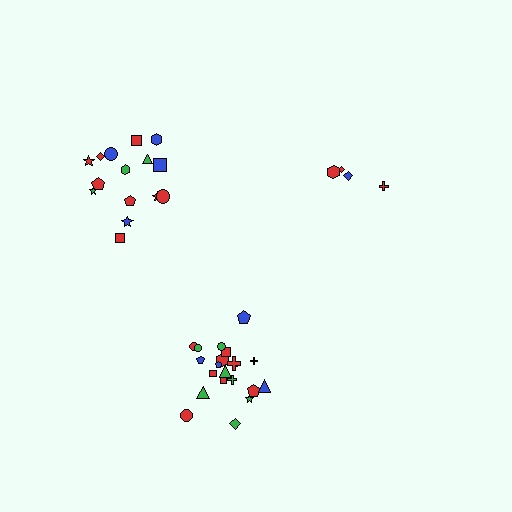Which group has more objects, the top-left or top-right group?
The top-left group.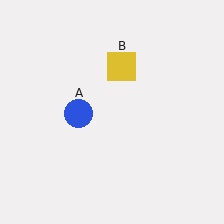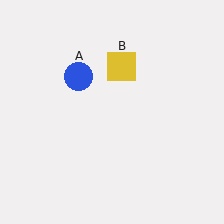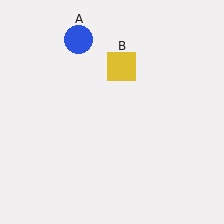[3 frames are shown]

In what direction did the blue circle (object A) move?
The blue circle (object A) moved up.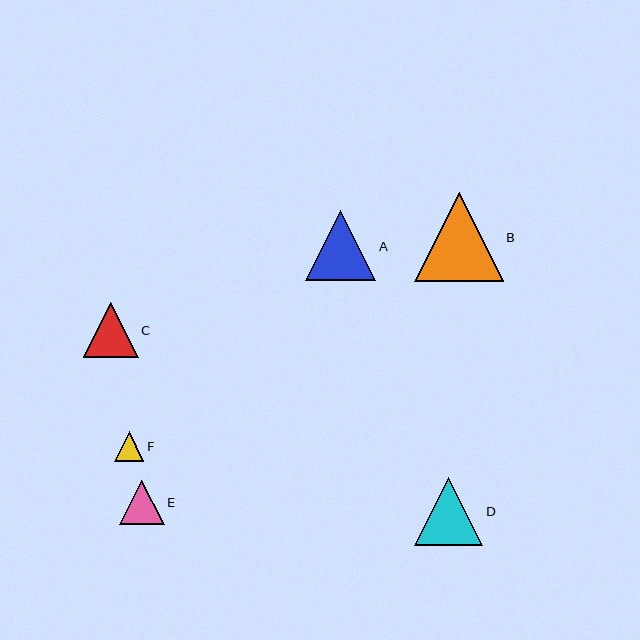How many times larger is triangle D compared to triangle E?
Triangle D is approximately 1.5 times the size of triangle E.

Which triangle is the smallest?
Triangle F is the smallest with a size of approximately 29 pixels.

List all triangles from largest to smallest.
From largest to smallest: B, A, D, C, E, F.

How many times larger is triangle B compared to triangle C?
Triangle B is approximately 1.6 times the size of triangle C.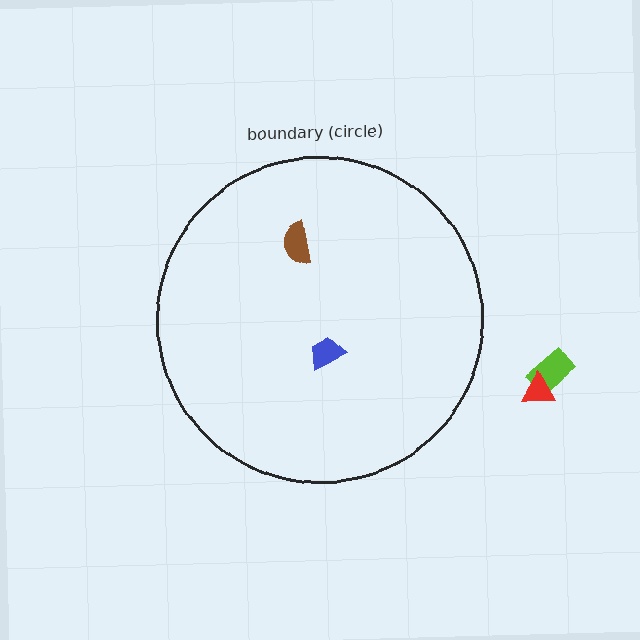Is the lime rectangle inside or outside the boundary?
Outside.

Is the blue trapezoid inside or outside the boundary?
Inside.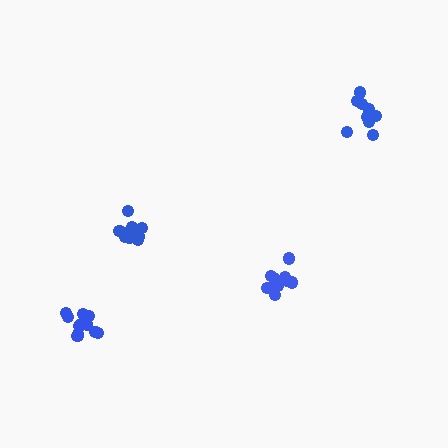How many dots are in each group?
Group 1: 9 dots, Group 2: 11 dots, Group 3: 10 dots, Group 4: 9 dots (39 total).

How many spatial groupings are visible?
There are 4 spatial groupings.